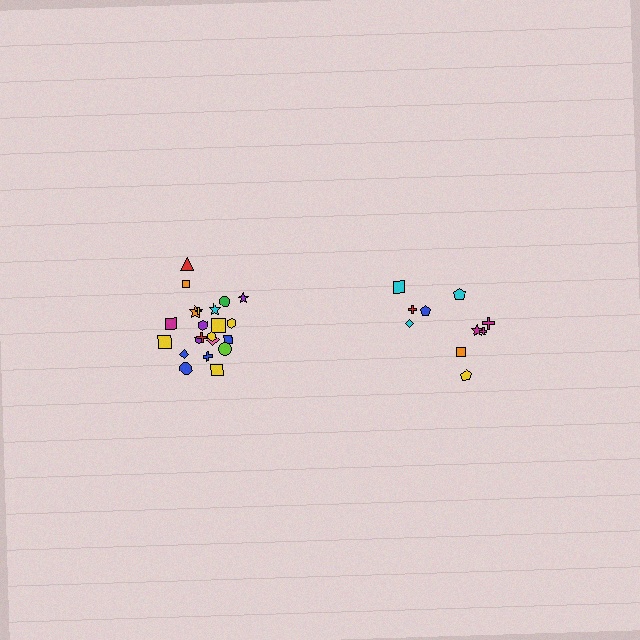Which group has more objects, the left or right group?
The left group.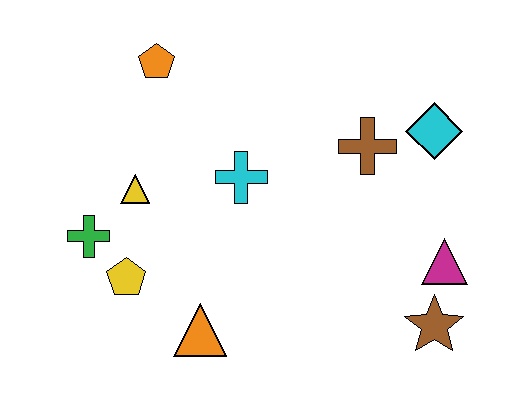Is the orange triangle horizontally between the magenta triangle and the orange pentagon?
Yes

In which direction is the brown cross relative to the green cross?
The brown cross is to the right of the green cross.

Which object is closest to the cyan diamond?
The brown cross is closest to the cyan diamond.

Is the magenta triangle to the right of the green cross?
Yes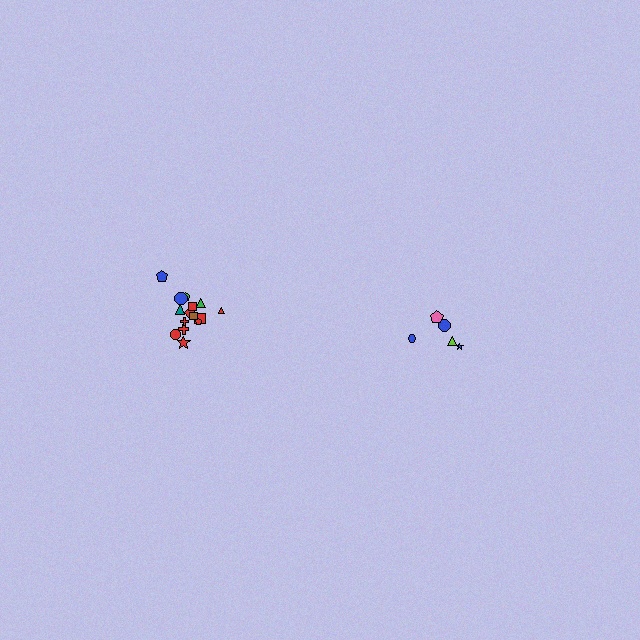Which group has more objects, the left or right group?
The left group.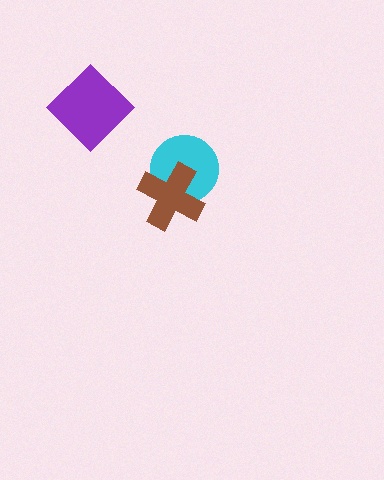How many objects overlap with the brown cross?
1 object overlaps with the brown cross.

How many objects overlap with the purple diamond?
0 objects overlap with the purple diamond.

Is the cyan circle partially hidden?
Yes, it is partially covered by another shape.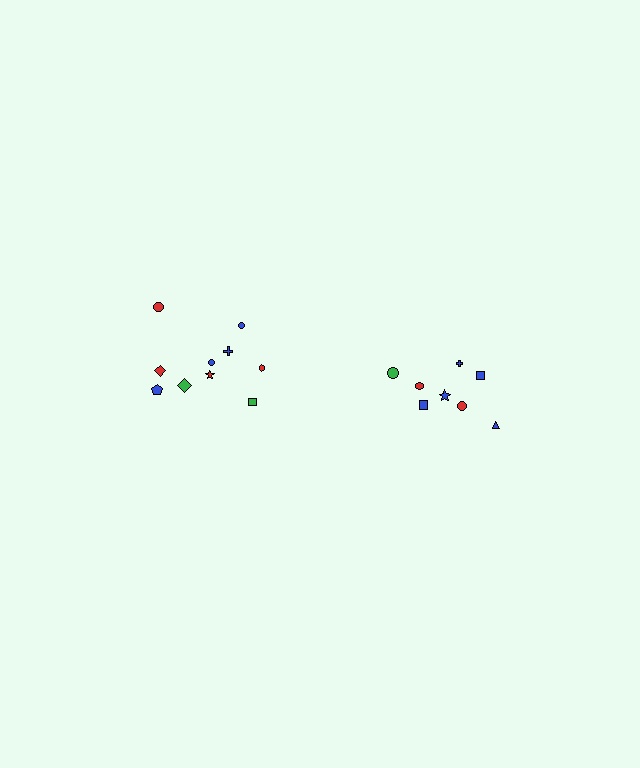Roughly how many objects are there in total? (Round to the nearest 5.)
Roughly 20 objects in total.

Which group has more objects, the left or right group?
The left group.